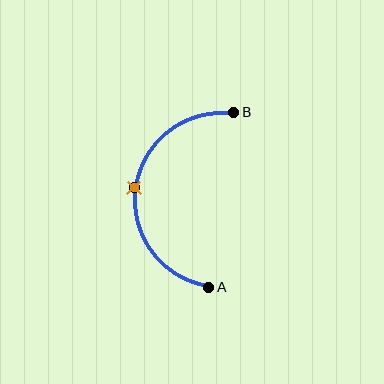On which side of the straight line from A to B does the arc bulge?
The arc bulges to the left of the straight line connecting A and B.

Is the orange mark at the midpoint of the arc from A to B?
Yes. The orange mark lies on the arc at equal arc-length from both A and B — it is the arc midpoint.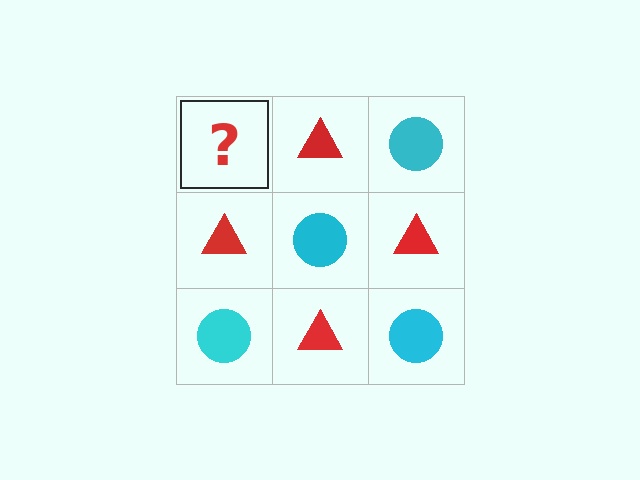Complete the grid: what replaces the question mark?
The question mark should be replaced with a cyan circle.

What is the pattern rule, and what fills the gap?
The rule is that it alternates cyan circle and red triangle in a checkerboard pattern. The gap should be filled with a cyan circle.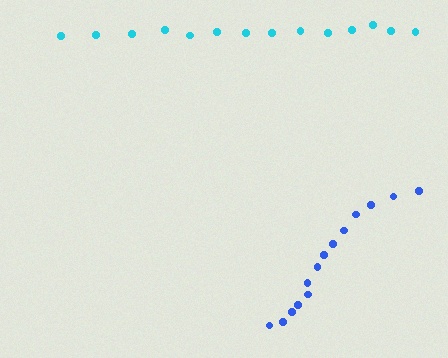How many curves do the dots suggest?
There are 2 distinct paths.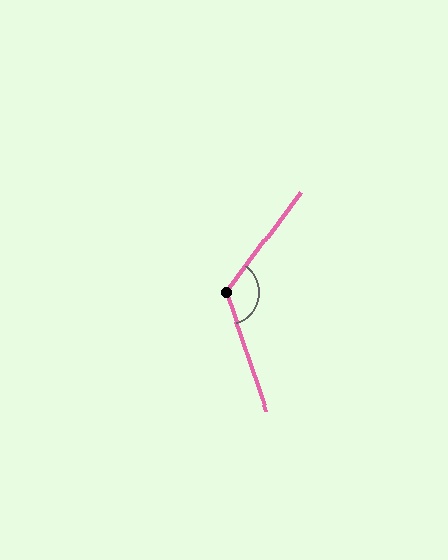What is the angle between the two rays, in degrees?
Approximately 125 degrees.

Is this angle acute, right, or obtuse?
It is obtuse.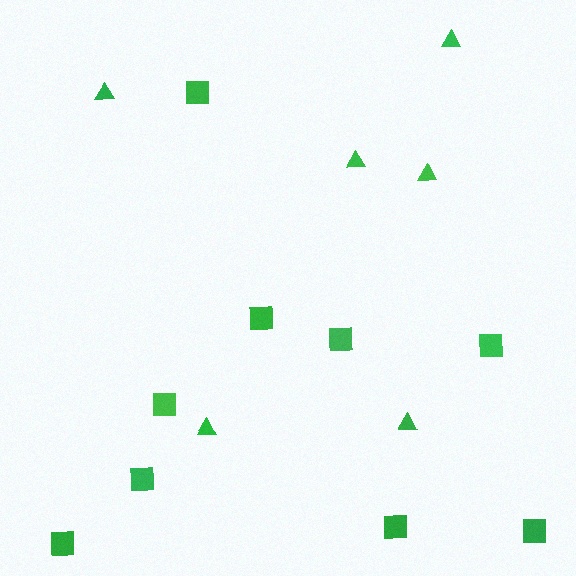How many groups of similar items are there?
There are 2 groups: one group of squares (9) and one group of triangles (6).